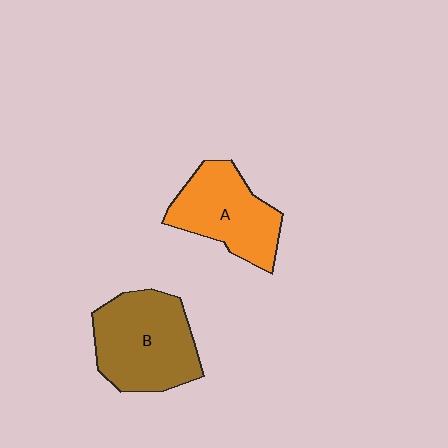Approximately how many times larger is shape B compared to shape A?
Approximately 1.2 times.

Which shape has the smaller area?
Shape A (orange).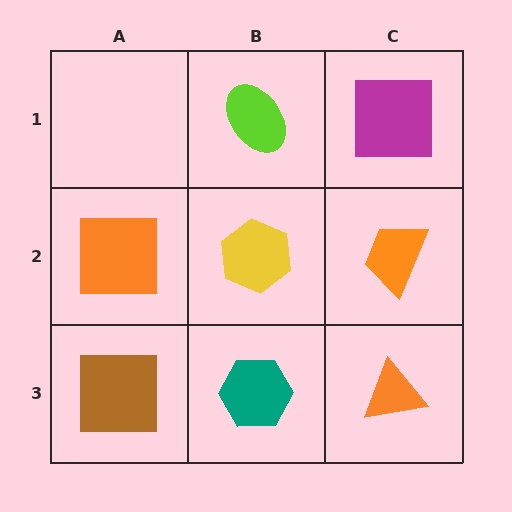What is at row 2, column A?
An orange square.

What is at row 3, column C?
An orange triangle.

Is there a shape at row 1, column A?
No, that cell is empty.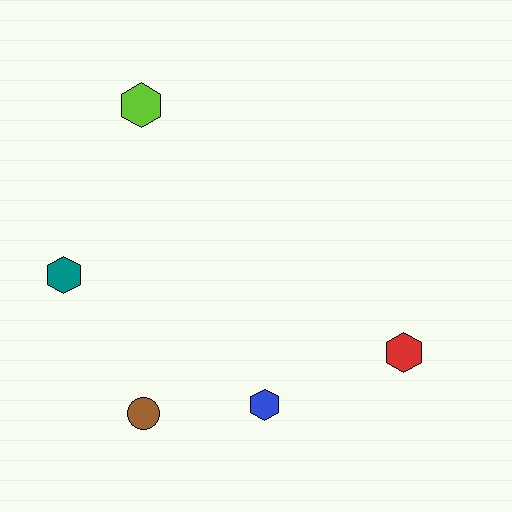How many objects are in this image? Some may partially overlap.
There are 5 objects.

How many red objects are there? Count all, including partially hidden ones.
There is 1 red object.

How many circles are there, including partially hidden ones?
There is 1 circle.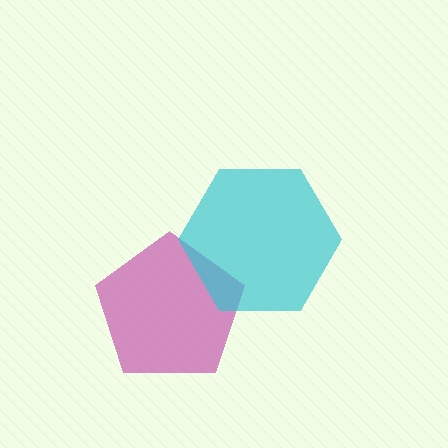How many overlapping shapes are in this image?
There are 2 overlapping shapes in the image.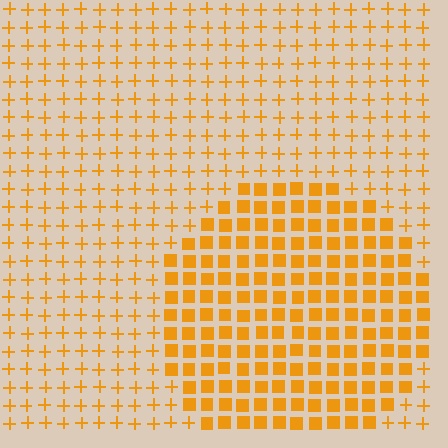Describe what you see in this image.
The image is filled with small orange elements arranged in a uniform grid. A circle-shaped region contains squares, while the surrounding area contains plus signs. The boundary is defined purely by the change in element shape.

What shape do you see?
I see a circle.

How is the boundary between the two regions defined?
The boundary is defined by a change in element shape: squares inside vs. plus signs outside. All elements share the same color and spacing.